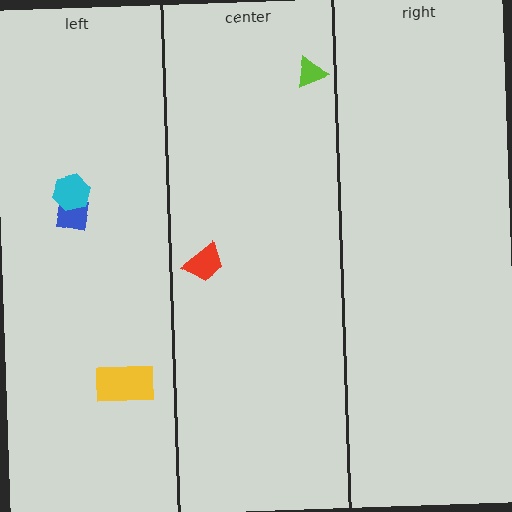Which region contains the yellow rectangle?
The left region.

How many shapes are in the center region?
2.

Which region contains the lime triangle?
The center region.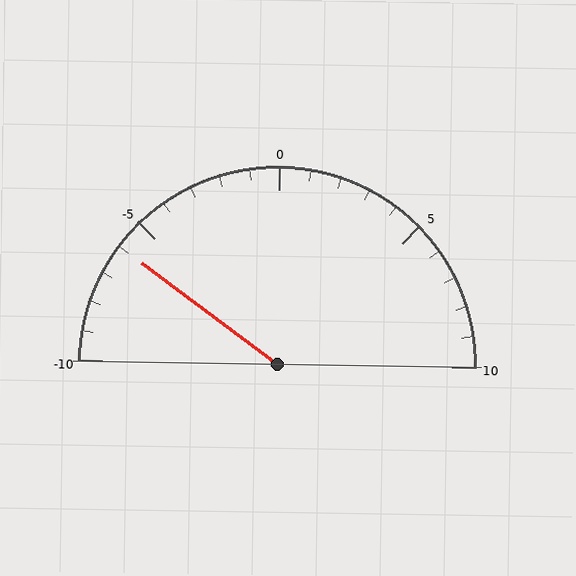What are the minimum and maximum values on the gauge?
The gauge ranges from -10 to 10.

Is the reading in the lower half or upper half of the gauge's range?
The reading is in the lower half of the range (-10 to 10).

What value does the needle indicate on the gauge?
The needle indicates approximately -6.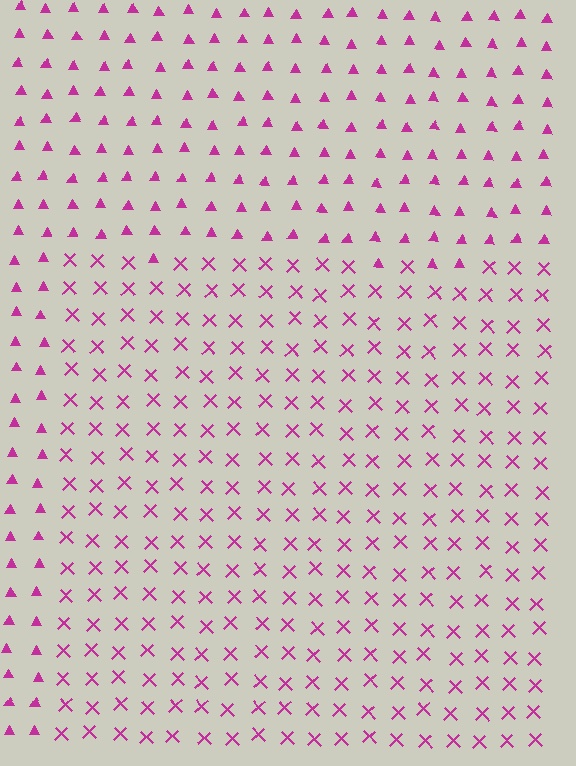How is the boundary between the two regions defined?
The boundary is defined by a change in element shape: X marks inside vs. triangles outside. All elements share the same color and spacing.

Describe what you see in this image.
The image is filled with small magenta elements arranged in a uniform grid. A rectangle-shaped region contains X marks, while the surrounding area contains triangles. The boundary is defined purely by the change in element shape.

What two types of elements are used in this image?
The image uses X marks inside the rectangle region and triangles outside it.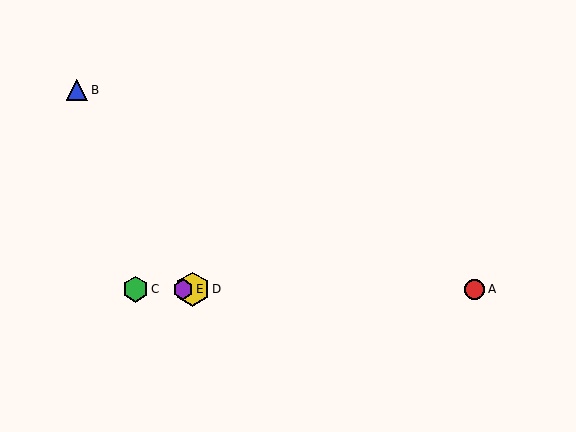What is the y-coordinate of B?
Object B is at y≈90.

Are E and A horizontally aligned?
Yes, both are at y≈289.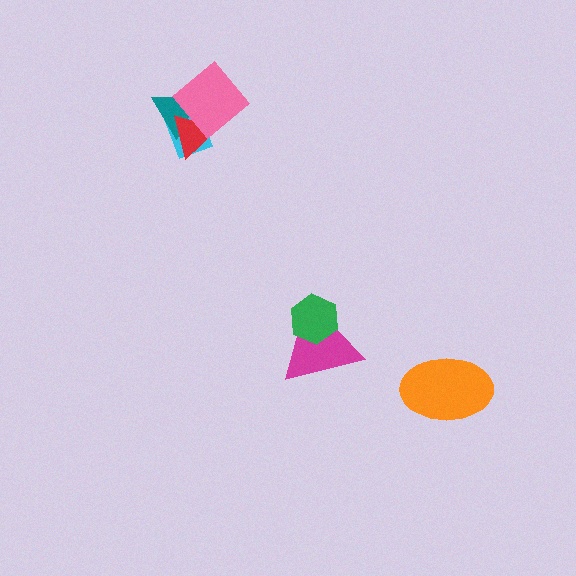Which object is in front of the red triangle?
The pink diamond is in front of the red triangle.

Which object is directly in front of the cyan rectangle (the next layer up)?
The teal triangle is directly in front of the cyan rectangle.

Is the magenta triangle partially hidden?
Yes, it is partially covered by another shape.